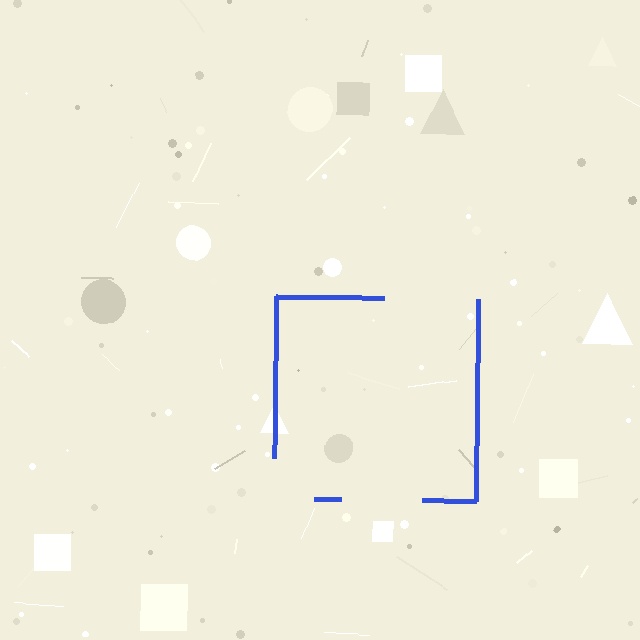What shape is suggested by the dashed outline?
The dashed outline suggests a square.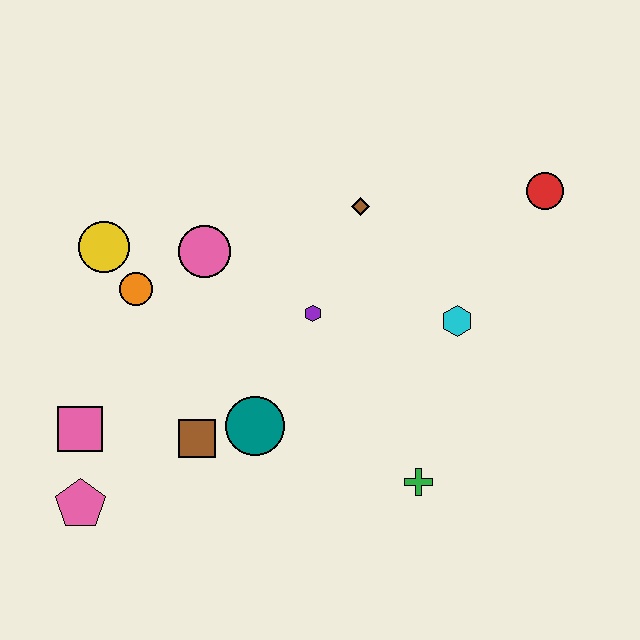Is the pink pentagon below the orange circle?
Yes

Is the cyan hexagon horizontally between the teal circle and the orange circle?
No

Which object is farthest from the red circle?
The pink pentagon is farthest from the red circle.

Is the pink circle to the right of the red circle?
No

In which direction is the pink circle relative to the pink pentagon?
The pink circle is above the pink pentagon.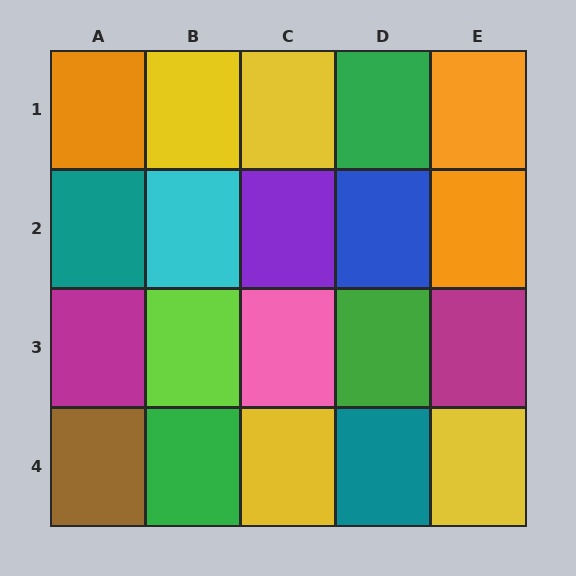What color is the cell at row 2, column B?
Cyan.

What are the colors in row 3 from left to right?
Magenta, lime, pink, green, magenta.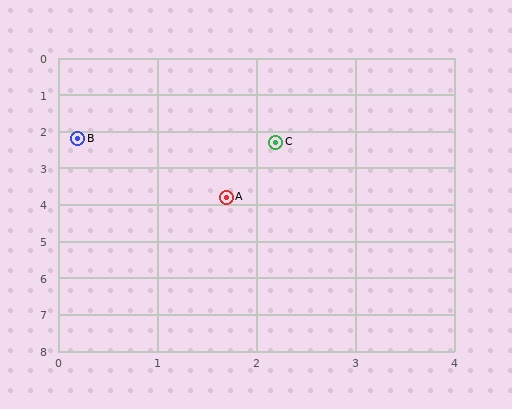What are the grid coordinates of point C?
Point C is at approximately (2.2, 2.3).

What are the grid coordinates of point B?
Point B is at approximately (0.2, 2.2).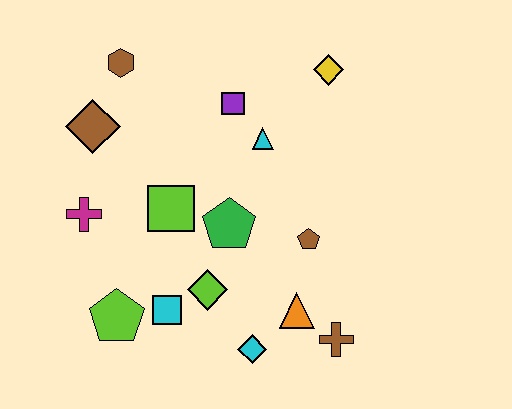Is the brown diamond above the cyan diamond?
Yes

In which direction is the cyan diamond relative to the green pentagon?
The cyan diamond is below the green pentagon.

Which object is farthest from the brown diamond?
The brown cross is farthest from the brown diamond.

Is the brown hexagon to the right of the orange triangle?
No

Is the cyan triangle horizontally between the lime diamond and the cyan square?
No